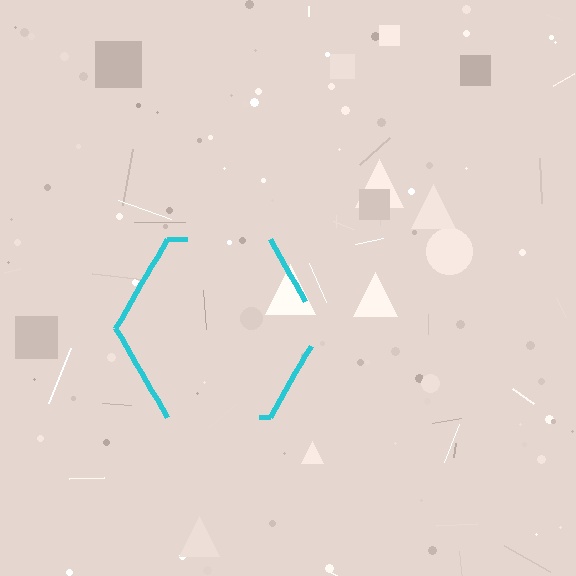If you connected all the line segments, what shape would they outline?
They would outline a hexagon.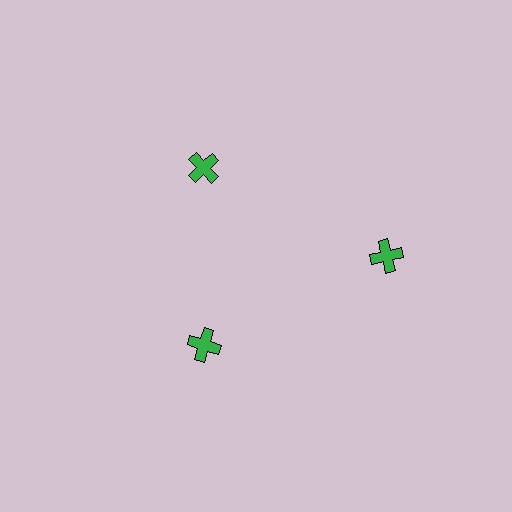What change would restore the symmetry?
The symmetry would be restored by moving it inward, back onto the ring so that all 3 crosses sit at equal angles and equal distance from the center.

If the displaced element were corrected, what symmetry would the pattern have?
It would have 3-fold rotational symmetry — the pattern would map onto itself every 120 degrees.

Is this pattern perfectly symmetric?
No. The 3 green crosses are arranged in a ring, but one element near the 3 o'clock position is pushed outward from the center, breaking the 3-fold rotational symmetry.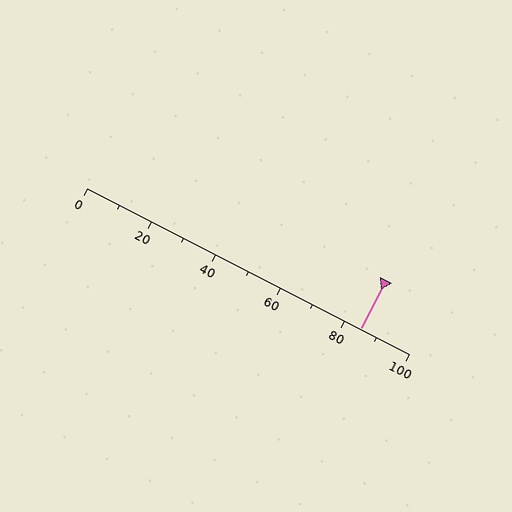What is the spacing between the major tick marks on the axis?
The major ticks are spaced 20 apart.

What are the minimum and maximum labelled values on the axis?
The axis runs from 0 to 100.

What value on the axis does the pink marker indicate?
The marker indicates approximately 85.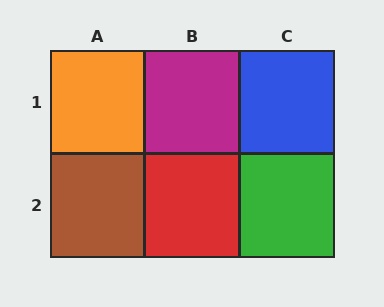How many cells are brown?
1 cell is brown.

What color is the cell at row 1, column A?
Orange.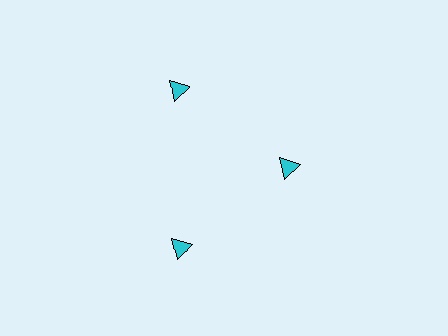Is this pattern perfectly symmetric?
No. The 3 cyan triangles are arranged in a ring, but one element near the 3 o'clock position is pulled inward toward the center, breaking the 3-fold rotational symmetry.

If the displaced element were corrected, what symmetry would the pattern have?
It would have 3-fold rotational symmetry — the pattern would map onto itself every 120 degrees.